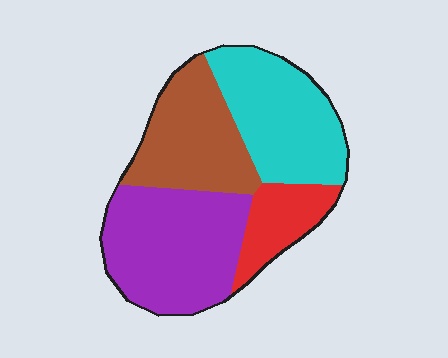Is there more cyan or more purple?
Purple.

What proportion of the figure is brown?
Brown takes up about one quarter (1/4) of the figure.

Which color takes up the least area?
Red, at roughly 15%.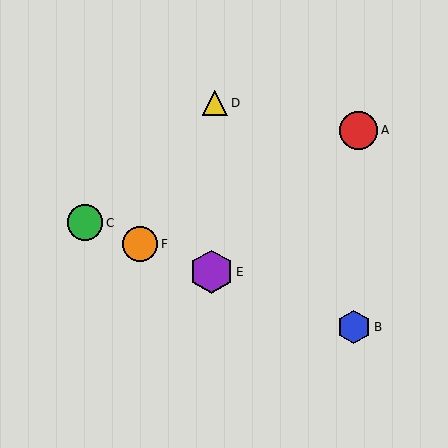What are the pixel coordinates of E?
Object E is at (212, 272).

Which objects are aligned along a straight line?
Objects B, C, E, F are aligned along a straight line.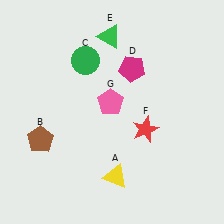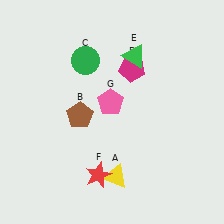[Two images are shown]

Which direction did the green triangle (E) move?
The green triangle (E) moved right.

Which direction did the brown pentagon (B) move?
The brown pentagon (B) moved right.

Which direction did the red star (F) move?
The red star (F) moved left.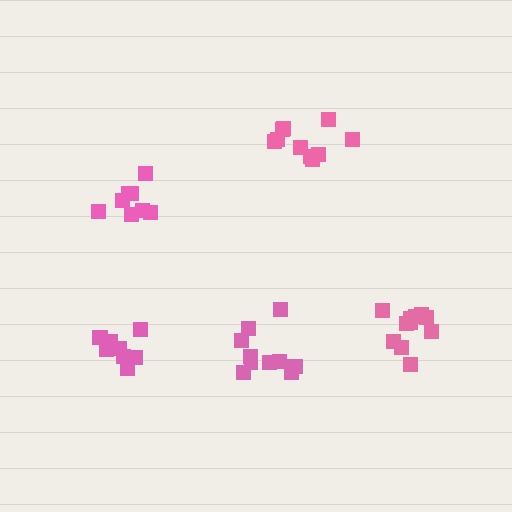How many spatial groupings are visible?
There are 5 spatial groupings.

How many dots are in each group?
Group 1: 11 dots, Group 2: 10 dots, Group 3: 8 dots, Group 4: 10 dots, Group 5: 11 dots (50 total).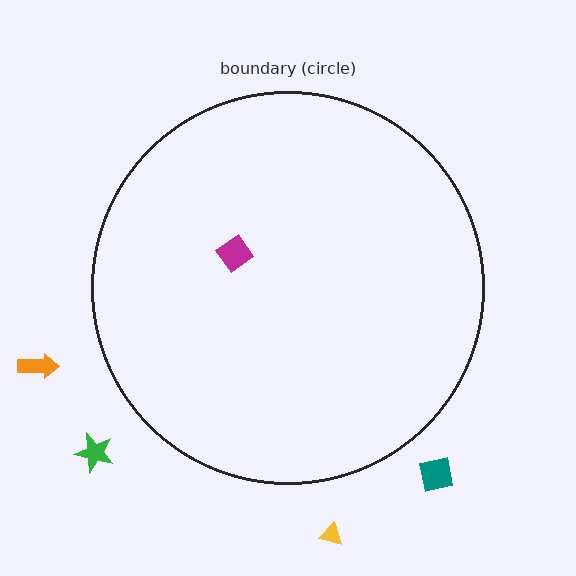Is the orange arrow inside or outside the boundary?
Outside.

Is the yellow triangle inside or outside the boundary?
Outside.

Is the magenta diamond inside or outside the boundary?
Inside.